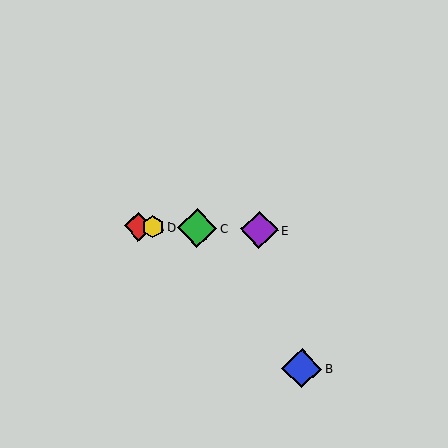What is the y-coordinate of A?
Object A is at y≈227.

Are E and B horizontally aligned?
No, E is at y≈230 and B is at y≈368.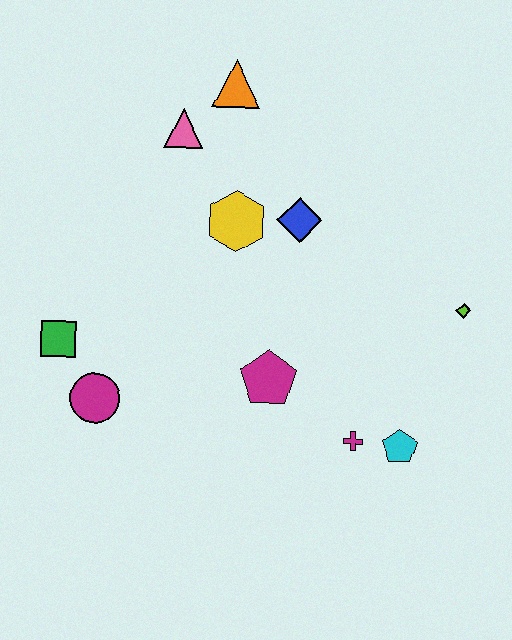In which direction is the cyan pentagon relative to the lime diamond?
The cyan pentagon is below the lime diamond.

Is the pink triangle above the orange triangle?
No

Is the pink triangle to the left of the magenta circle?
No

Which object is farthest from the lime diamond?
The green square is farthest from the lime diamond.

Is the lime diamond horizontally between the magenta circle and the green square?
No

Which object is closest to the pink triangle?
The orange triangle is closest to the pink triangle.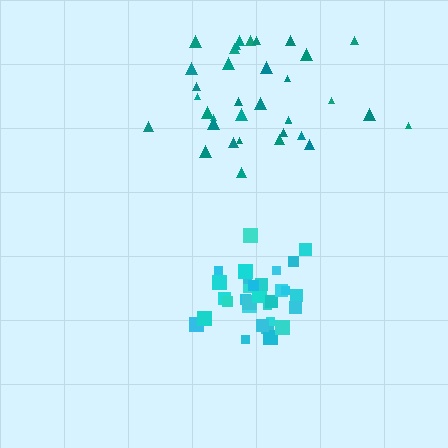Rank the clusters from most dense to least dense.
cyan, teal.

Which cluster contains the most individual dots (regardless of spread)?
Teal (35).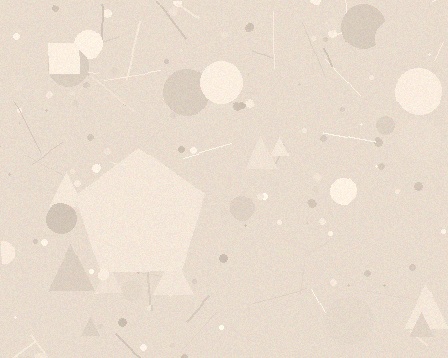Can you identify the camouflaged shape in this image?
The camouflaged shape is a pentagon.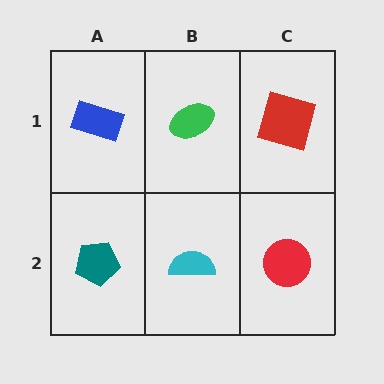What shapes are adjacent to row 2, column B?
A green ellipse (row 1, column B), a teal pentagon (row 2, column A), a red circle (row 2, column C).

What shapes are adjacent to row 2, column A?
A blue rectangle (row 1, column A), a cyan semicircle (row 2, column B).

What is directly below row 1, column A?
A teal pentagon.